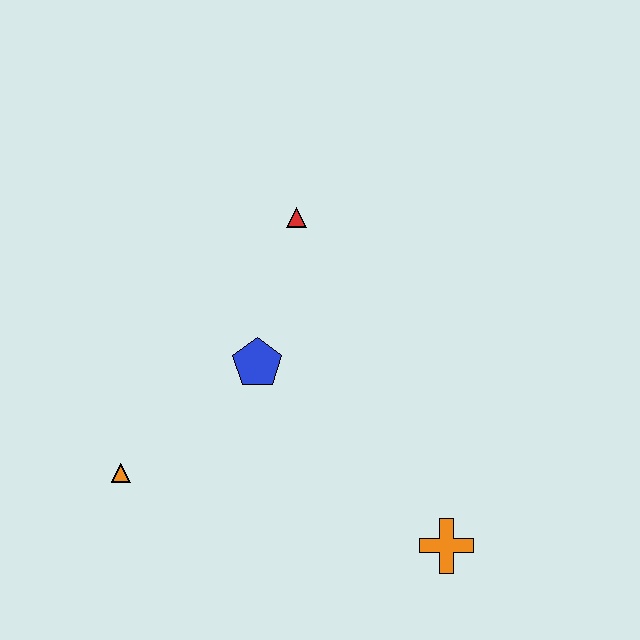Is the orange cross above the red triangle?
No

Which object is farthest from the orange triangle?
The orange cross is farthest from the orange triangle.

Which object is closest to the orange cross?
The blue pentagon is closest to the orange cross.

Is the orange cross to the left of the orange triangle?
No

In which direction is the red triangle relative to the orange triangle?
The red triangle is above the orange triangle.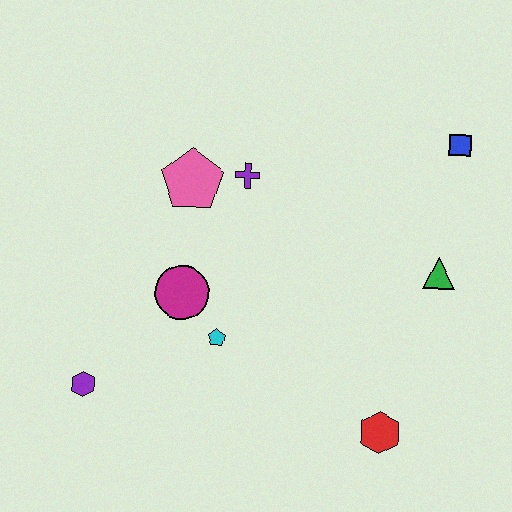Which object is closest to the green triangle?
The blue square is closest to the green triangle.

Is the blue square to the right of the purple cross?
Yes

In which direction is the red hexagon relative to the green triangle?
The red hexagon is below the green triangle.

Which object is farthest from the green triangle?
The purple hexagon is farthest from the green triangle.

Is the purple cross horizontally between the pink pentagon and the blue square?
Yes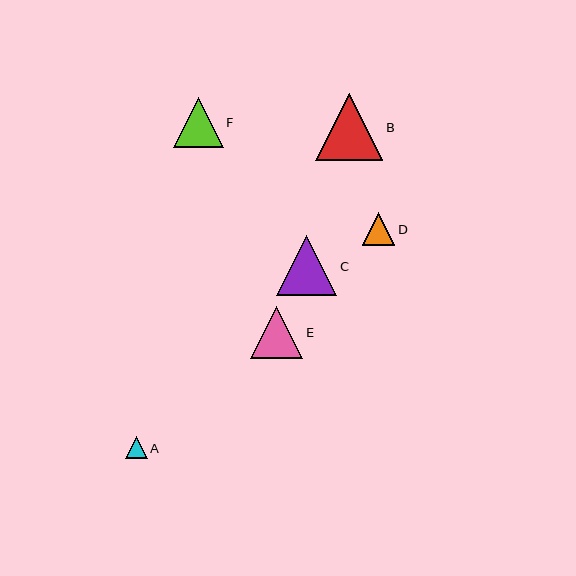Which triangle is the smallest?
Triangle A is the smallest with a size of approximately 22 pixels.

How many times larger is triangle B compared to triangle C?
Triangle B is approximately 1.1 times the size of triangle C.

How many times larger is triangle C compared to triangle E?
Triangle C is approximately 1.2 times the size of triangle E.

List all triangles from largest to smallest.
From largest to smallest: B, C, E, F, D, A.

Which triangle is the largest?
Triangle B is the largest with a size of approximately 68 pixels.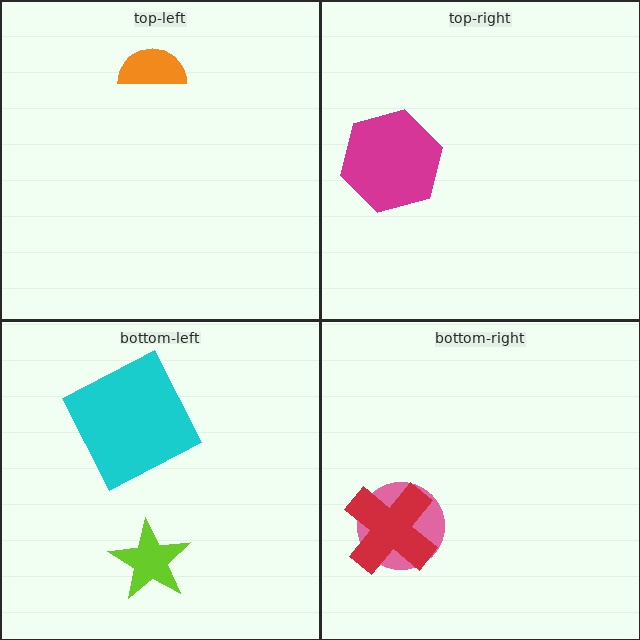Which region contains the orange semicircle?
The top-left region.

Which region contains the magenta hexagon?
The top-right region.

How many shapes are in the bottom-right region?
2.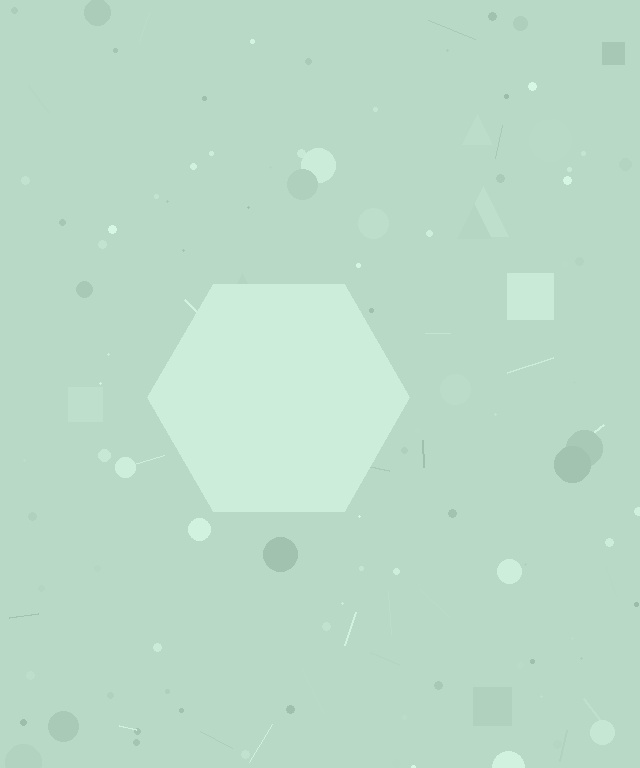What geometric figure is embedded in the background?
A hexagon is embedded in the background.